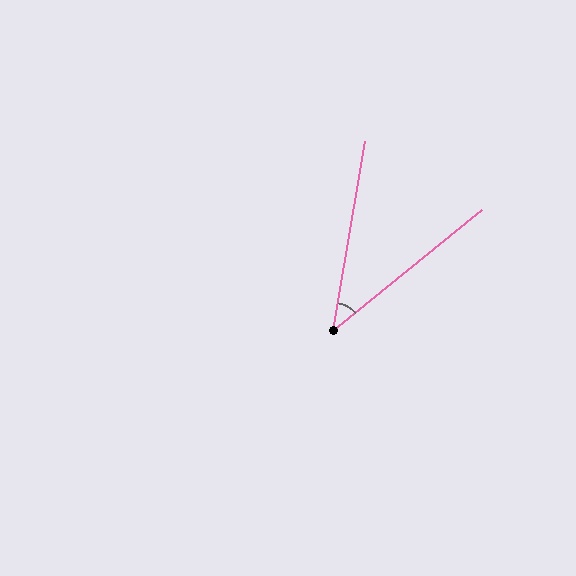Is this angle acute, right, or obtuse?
It is acute.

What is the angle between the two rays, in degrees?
Approximately 41 degrees.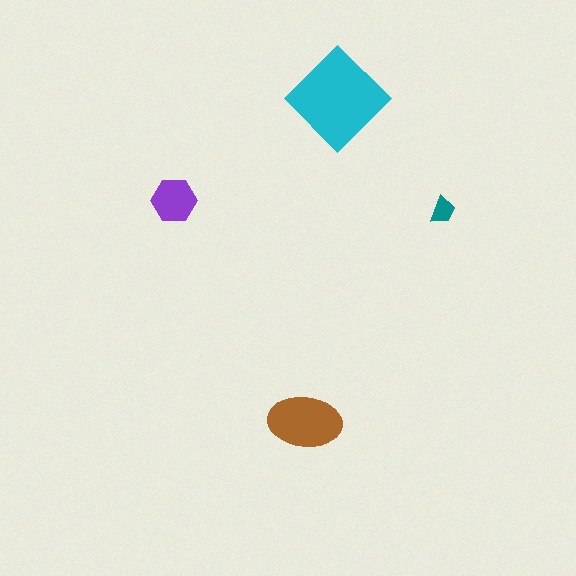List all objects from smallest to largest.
The teal trapezoid, the purple hexagon, the brown ellipse, the cyan diamond.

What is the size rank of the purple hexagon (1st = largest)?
3rd.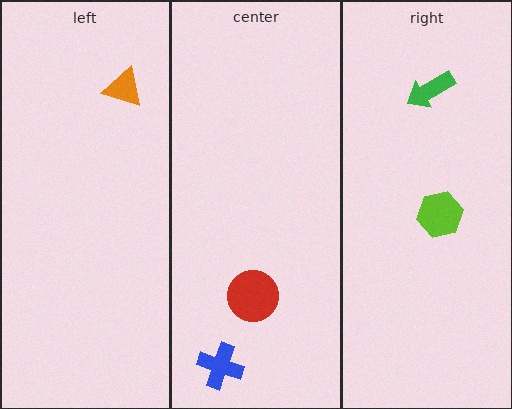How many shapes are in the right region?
2.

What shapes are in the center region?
The blue cross, the red circle.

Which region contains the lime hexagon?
The right region.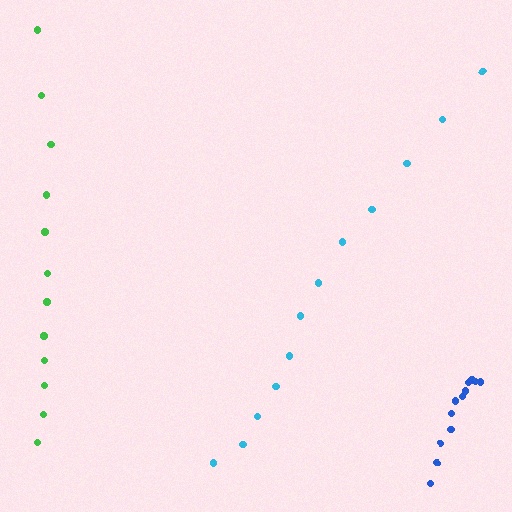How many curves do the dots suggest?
There are 3 distinct paths.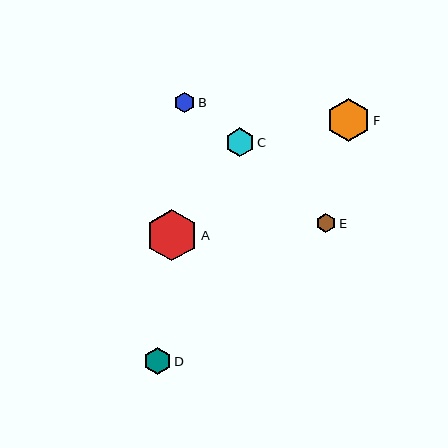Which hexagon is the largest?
Hexagon A is the largest with a size of approximately 52 pixels.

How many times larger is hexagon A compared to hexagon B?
Hexagon A is approximately 2.6 times the size of hexagon B.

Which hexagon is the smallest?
Hexagon E is the smallest with a size of approximately 19 pixels.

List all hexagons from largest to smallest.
From largest to smallest: A, F, C, D, B, E.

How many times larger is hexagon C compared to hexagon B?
Hexagon C is approximately 1.4 times the size of hexagon B.